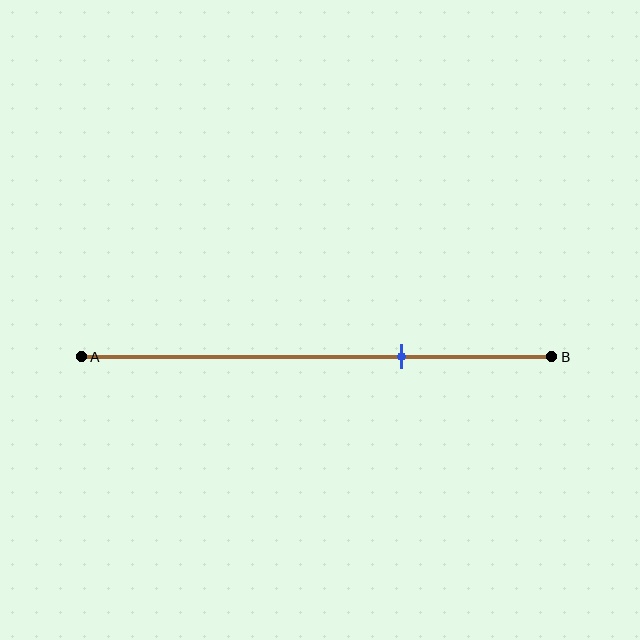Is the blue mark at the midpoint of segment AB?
No, the mark is at about 70% from A, not at the 50% midpoint.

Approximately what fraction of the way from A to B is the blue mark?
The blue mark is approximately 70% of the way from A to B.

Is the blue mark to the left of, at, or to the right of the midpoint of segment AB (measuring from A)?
The blue mark is to the right of the midpoint of segment AB.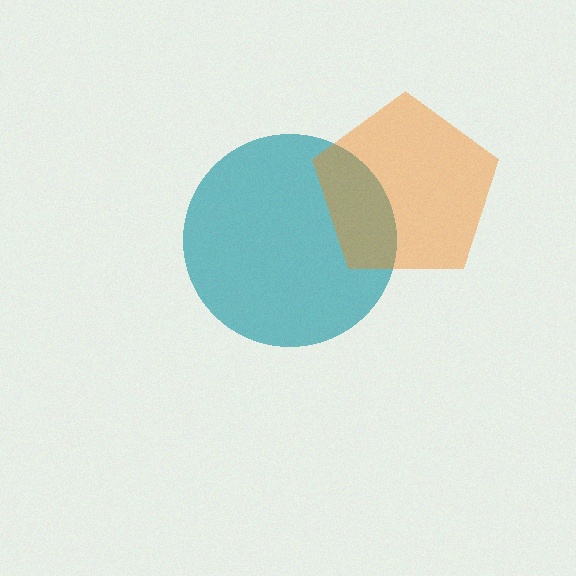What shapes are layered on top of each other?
The layered shapes are: a teal circle, an orange pentagon.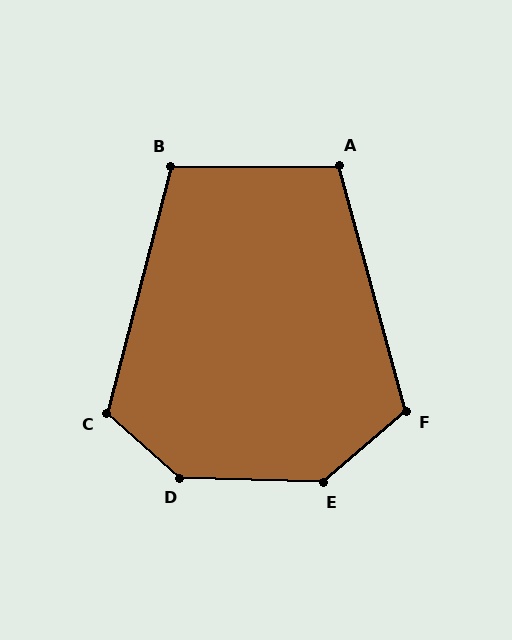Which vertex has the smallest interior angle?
A, at approximately 105 degrees.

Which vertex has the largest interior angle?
D, at approximately 140 degrees.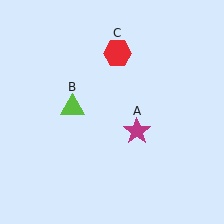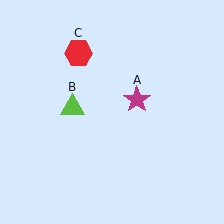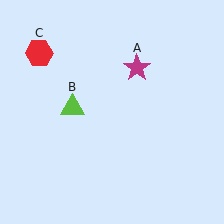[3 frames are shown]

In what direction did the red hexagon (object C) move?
The red hexagon (object C) moved left.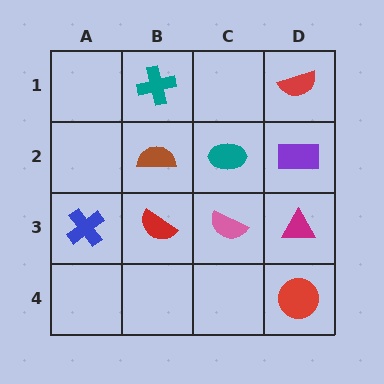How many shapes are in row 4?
1 shape.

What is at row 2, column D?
A purple rectangle.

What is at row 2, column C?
A teal ellipse.